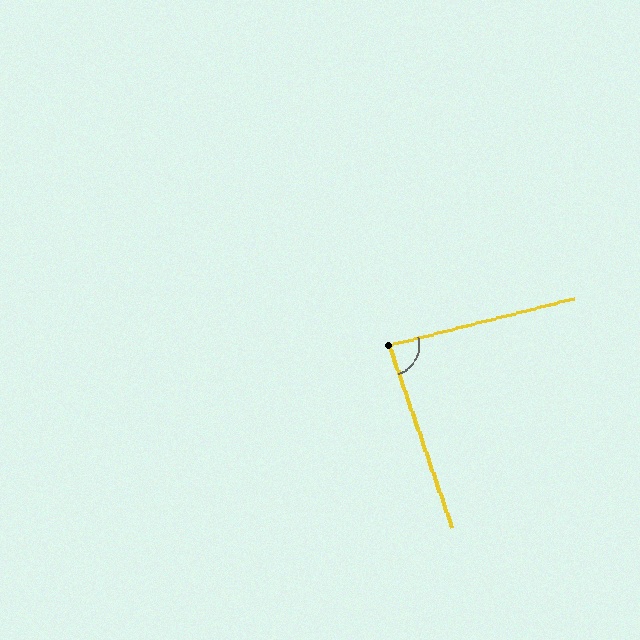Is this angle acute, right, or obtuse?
It is approximately a right angle.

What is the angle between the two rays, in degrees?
Approximately 85 degrees.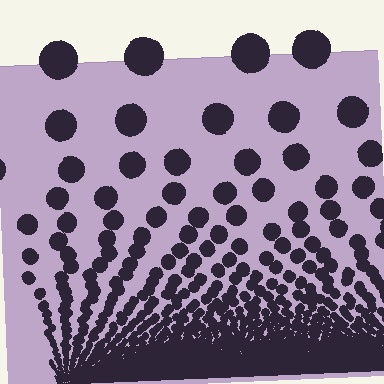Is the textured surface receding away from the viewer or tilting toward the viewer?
The surface appears to tilt toward the viewer. Texture elements get larger and sparser toward the top.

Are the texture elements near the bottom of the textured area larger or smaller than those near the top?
Smaller. The gradient is inverted — elements near the bottom are smaller and denser.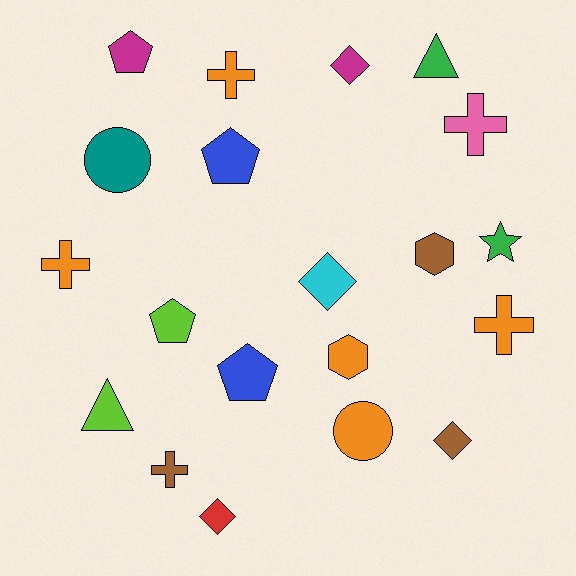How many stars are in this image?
There is 1 star.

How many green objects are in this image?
There are 2 green objects.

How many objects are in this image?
There are 20 objects.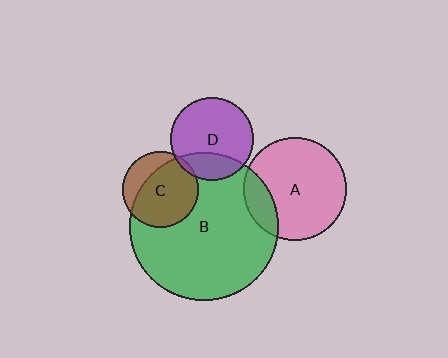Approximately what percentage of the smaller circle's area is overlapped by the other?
Approximately 5%.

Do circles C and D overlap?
Yes.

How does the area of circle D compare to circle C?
Approximately 1.2 times.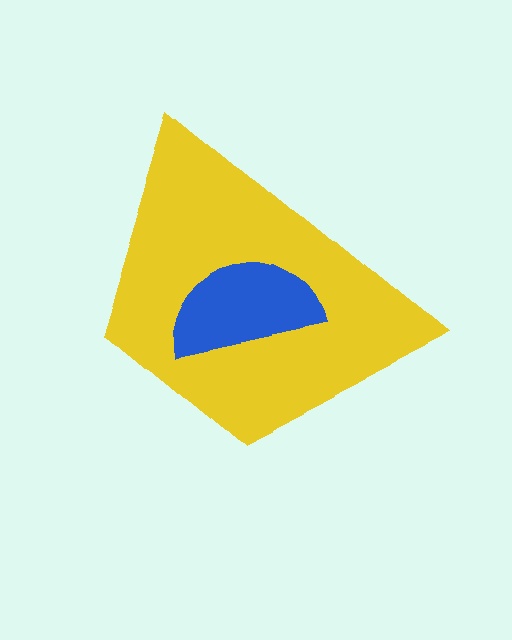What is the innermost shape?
The blue semicircle.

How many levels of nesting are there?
2.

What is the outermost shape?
The yellow trapezoid.